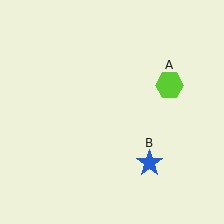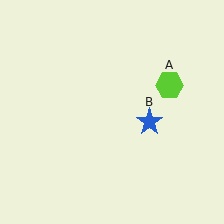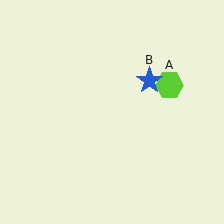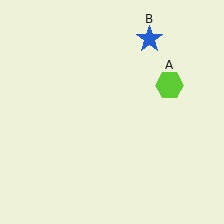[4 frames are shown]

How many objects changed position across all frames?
1 object changed position: blue star (object B).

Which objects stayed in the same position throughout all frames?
Lime hexagon (object A) remained stationary.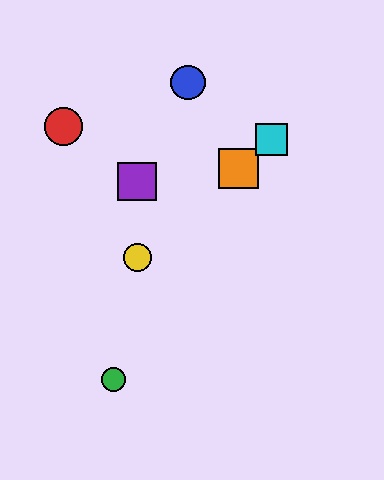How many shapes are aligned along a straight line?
3 shapes (the yellow circle, the orange square, the cyan square) are aligned along a straight line.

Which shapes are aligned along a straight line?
The yellow circle, the orange square, the cyan square are aligned along a straight line.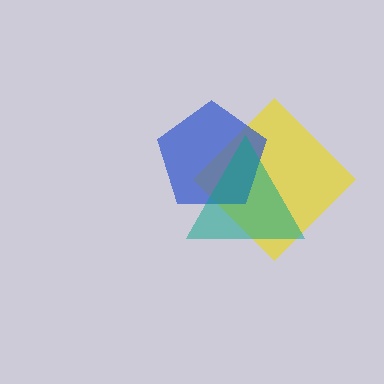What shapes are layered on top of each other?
The layered shapes are: a yellow diamond, a blue pentagon, a teal triangle.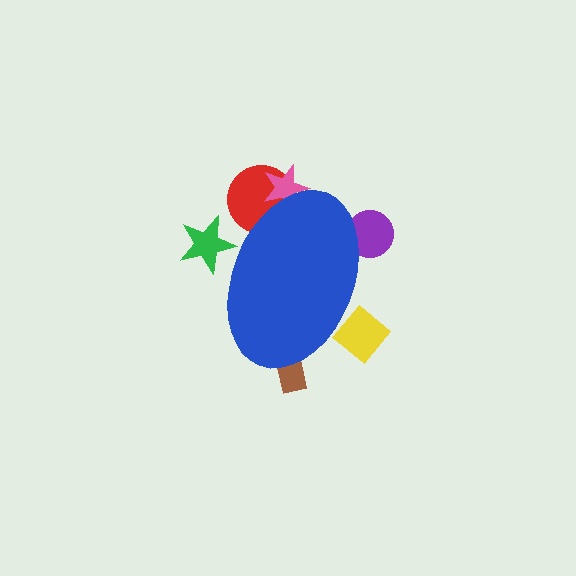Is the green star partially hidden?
Yes, the green star is partially hidden behind the blue ellipse.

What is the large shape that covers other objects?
A blue ellipse.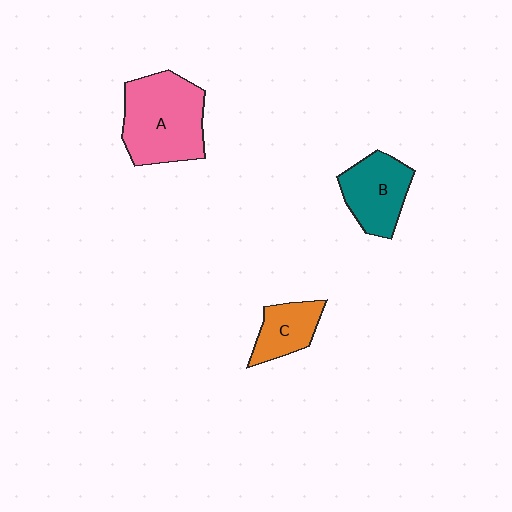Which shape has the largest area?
Shape A (pink).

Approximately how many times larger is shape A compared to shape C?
Approximately 2.2 times.